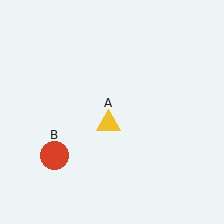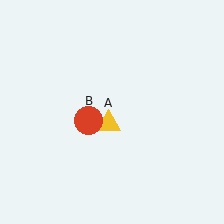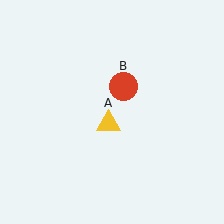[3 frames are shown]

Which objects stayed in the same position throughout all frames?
Yellow triangle (object A) remained stationary.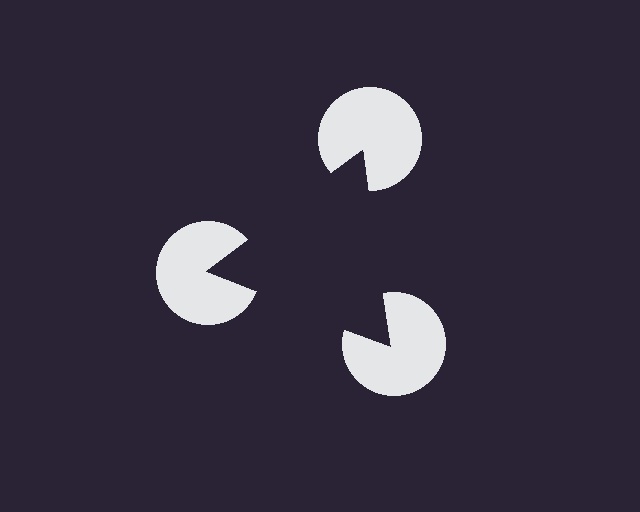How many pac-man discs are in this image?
There are 3 — one at each vertex of the illusory triangle.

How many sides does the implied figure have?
3 sides.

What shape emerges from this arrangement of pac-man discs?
An illusory triangle — its edges are inferred from the aligned wedge cuts in the pac-man discs, not physically drawn.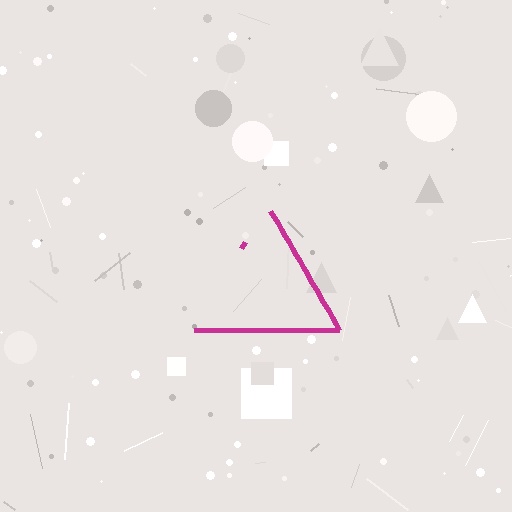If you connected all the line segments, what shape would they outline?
They would outline a triangle.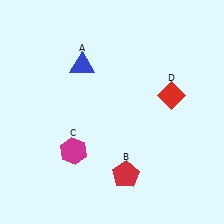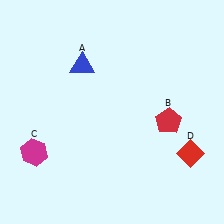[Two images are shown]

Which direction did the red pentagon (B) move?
The red pentagon (B) moved up.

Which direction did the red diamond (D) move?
The red diamond (D) moved down.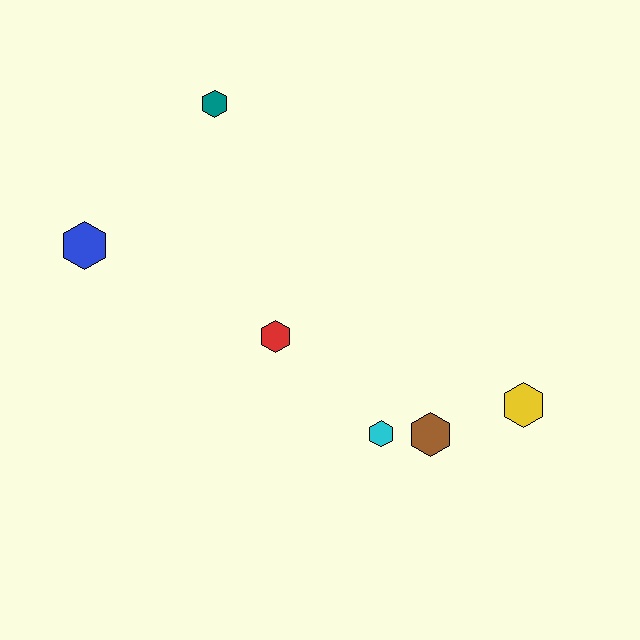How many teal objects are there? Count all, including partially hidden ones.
There is 1 teal object.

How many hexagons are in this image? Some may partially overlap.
There are 6 hexagons.